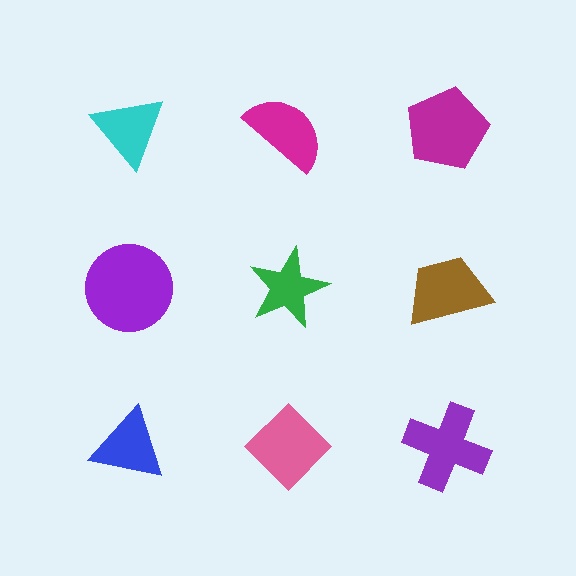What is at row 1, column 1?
A cyan triangle.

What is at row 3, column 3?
A purple cross.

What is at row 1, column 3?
A magenta pentagon.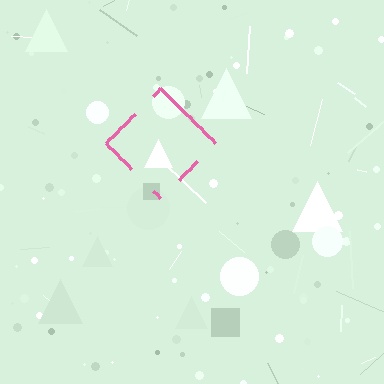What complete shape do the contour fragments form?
The contour fragments form a diamond.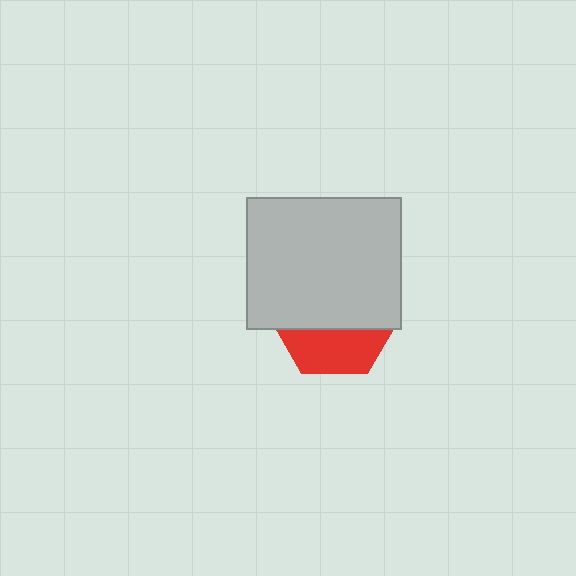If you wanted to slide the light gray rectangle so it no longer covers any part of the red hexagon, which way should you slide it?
Slide it up — that is the most direct way to separate the two shapes.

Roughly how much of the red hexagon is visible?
A small part of it is visible (roughly 36%).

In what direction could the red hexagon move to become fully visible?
The red hexagon could move down. That would shift it out from behind the light gray rectangle entirely.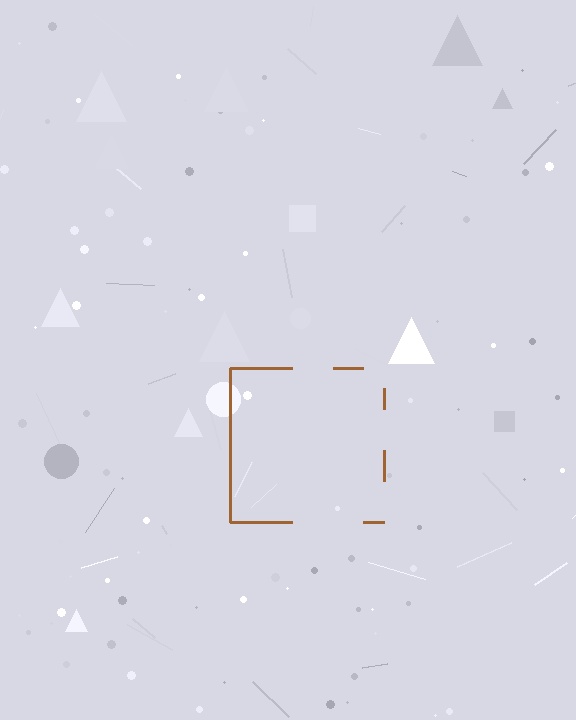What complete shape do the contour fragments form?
The contour fragments form a square.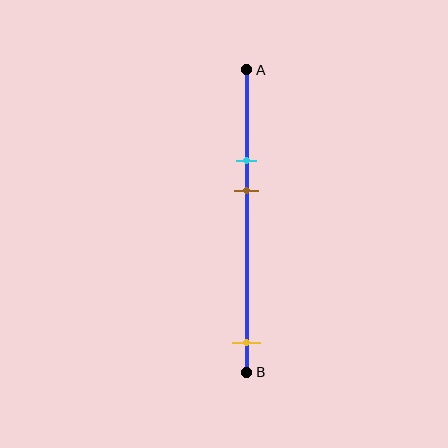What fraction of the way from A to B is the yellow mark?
The yellow mark is approximately 90% (0.9) of the way from A to B.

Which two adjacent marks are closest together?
The cyan and brown marks are the closest adjacent pair.